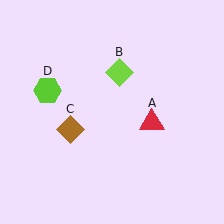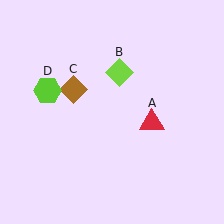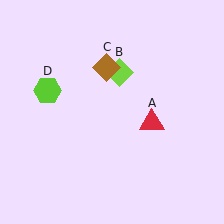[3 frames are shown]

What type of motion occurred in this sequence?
The brown diamond (object C) rotated clockwise around the center of the scene.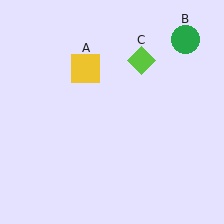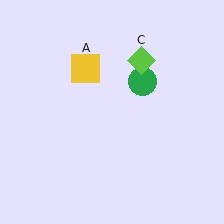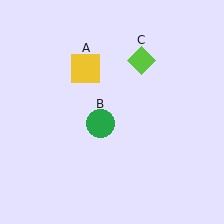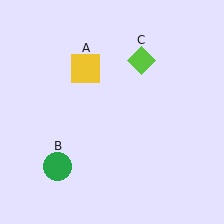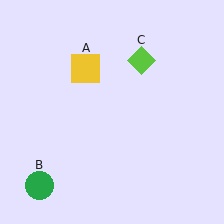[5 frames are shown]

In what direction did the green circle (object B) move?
The green circle (object B) moved down and to the left.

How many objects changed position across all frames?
1 object changed position: green circle (object B).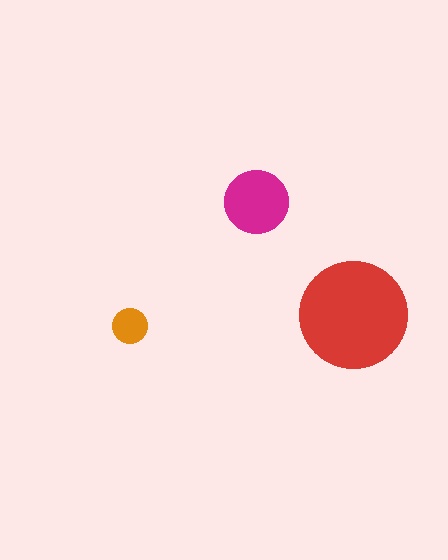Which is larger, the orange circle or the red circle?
The red one.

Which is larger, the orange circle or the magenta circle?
The magenta one.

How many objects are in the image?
There are 3 objects in the image.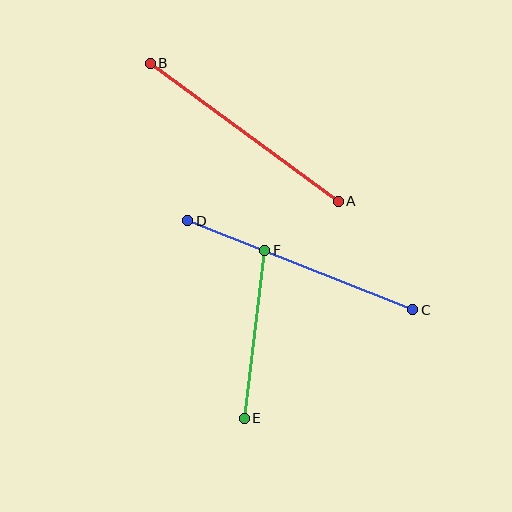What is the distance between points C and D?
The distance is approximately 242 pixels.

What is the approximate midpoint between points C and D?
The midpoint is at approximately (300, 265) pixels.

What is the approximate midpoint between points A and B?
The midpoint is at approximately (244, 132) pixels.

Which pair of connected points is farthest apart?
Points C and D are farthest apart.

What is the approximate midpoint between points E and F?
The midpoint is at approximately (254, 334) pixels.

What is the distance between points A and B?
The distance is approximately 234 pixels.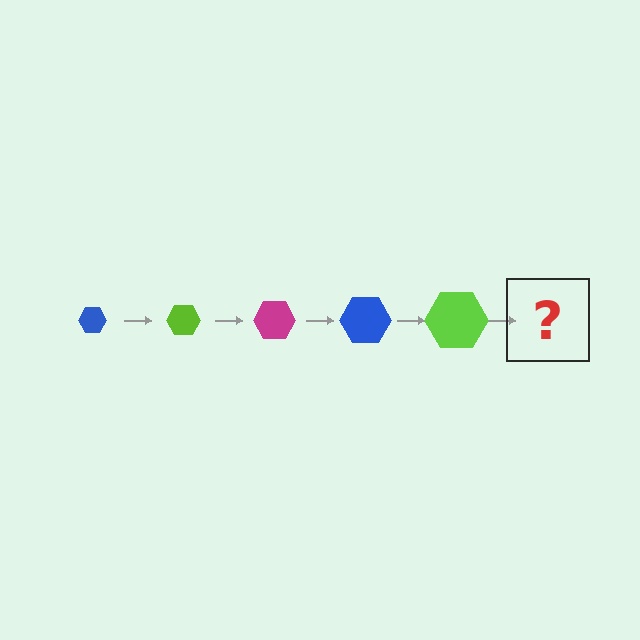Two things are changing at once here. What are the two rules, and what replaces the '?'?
The two rules are that the hexagon grows larger each step and the color cycles through blue, lime, and magenta. The '?' should be a magenta hexagon, larger than the previous one.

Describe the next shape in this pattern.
It should be a magenta hexagon, larger than the previous one.